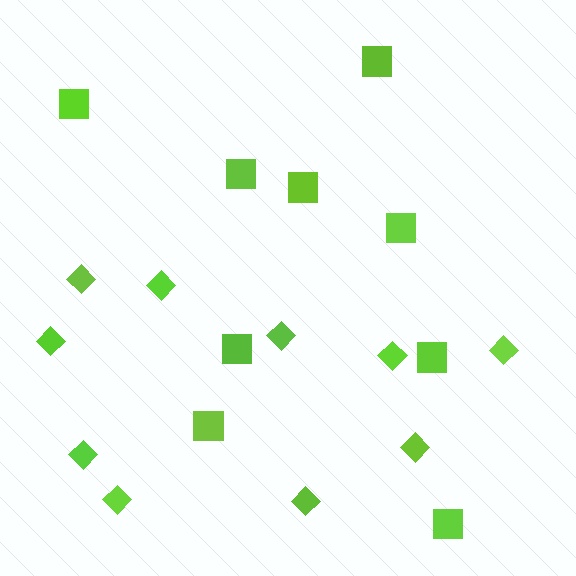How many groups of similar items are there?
There are 2 groups: one group of squares (9) and one group of diamonds (10).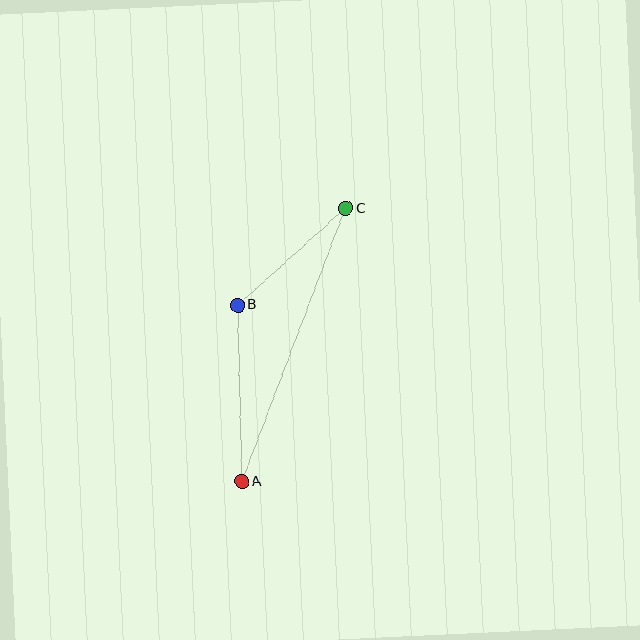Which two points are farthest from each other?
Points A and C are farthest from each other.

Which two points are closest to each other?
Points B and C are closest to each other.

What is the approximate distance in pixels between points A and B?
The distance between A and B is approximately 177 pixels.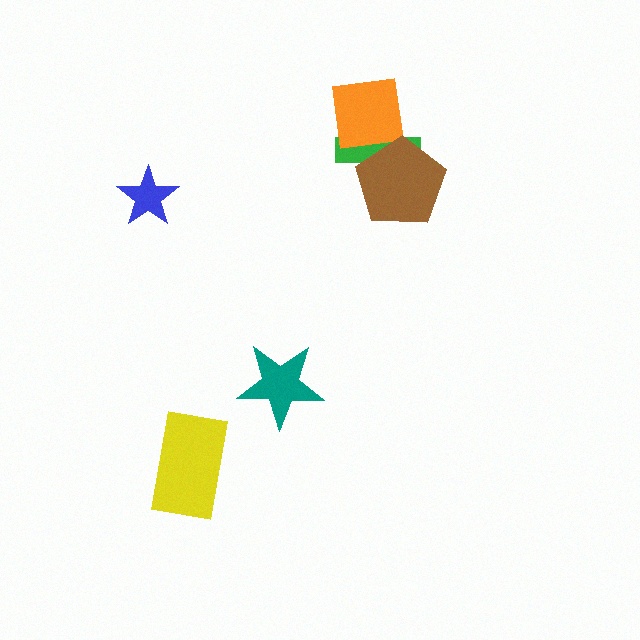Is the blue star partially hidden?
No, no other shape covers it.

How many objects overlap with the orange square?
2 objects overlap with the orange square.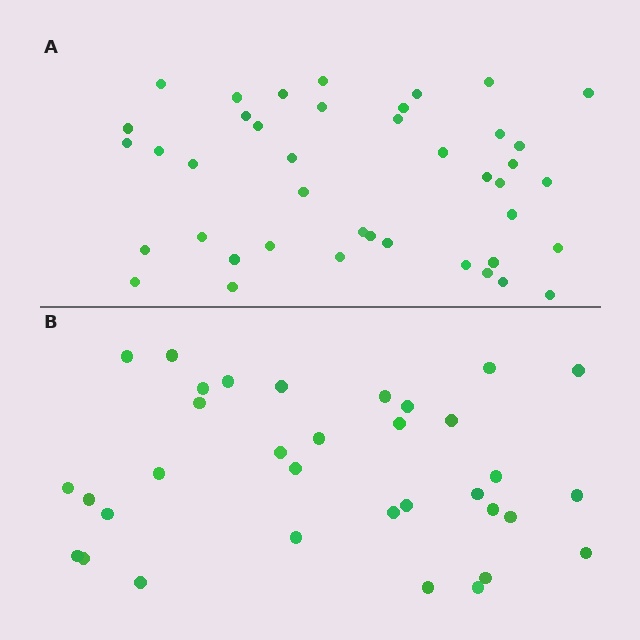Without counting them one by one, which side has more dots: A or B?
Region A (the top region) has more dots.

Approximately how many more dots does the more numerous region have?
Region A has roughly 8 or so more dots than region B.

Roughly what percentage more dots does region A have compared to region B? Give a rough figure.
About 25% more.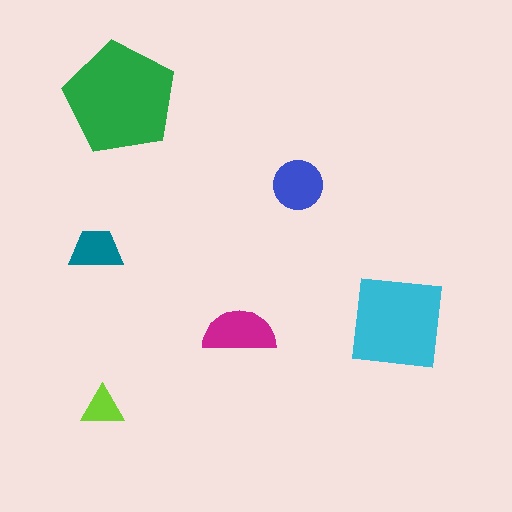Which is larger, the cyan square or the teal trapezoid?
The cyan square.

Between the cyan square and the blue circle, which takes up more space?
The cyan square.